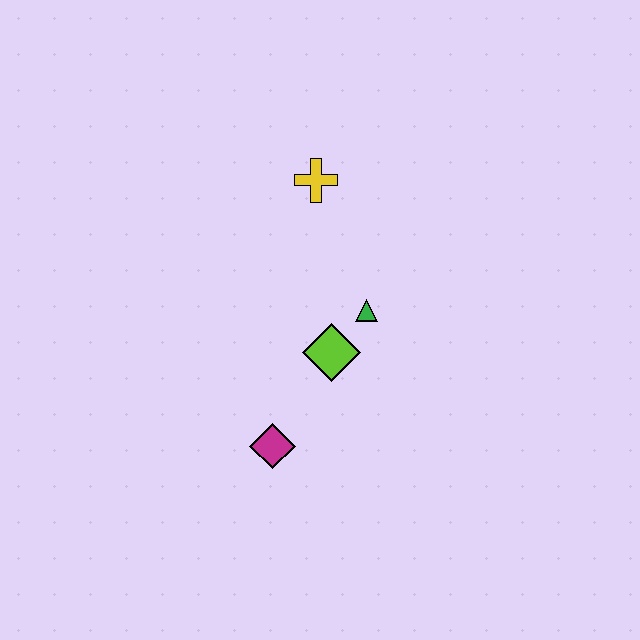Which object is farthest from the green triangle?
The magenta diamond is farthest from the green triangle.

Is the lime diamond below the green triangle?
Yes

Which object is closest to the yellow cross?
The green triangle is closest to the yellow cross.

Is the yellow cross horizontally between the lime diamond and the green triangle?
No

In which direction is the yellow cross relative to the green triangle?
The yellow cross is above the green triangle.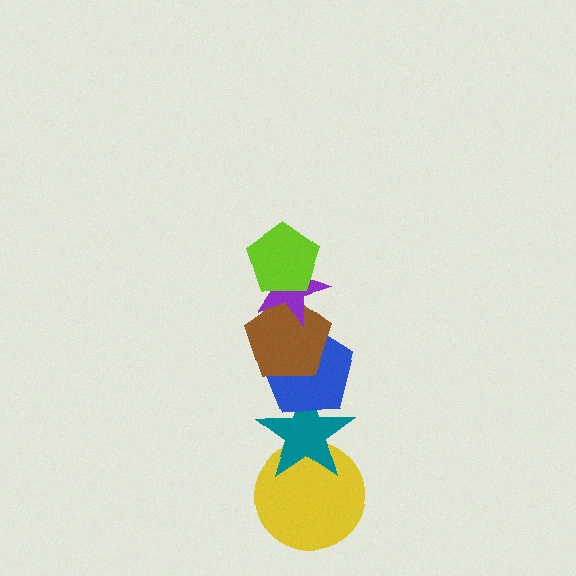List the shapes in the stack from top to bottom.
From top to bottom: the lime pentagon, the purple star, the brown pentagon, the blue pentagon, the teal star, the yellow circle.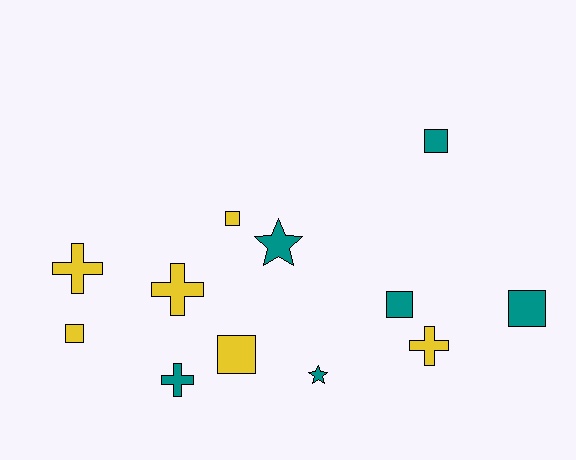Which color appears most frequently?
Yellow, with 6 objects.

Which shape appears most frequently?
Square, with 6 objects.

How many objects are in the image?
There are 12 objects.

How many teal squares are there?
There are 3 teal squares.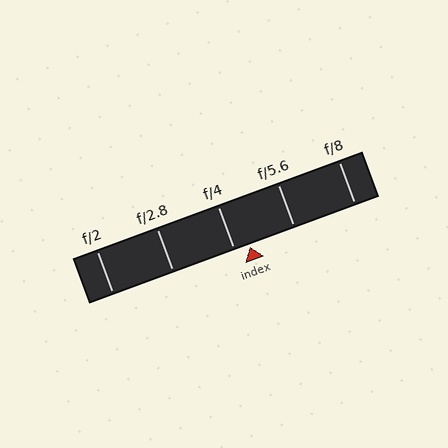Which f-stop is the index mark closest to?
The index mark is closest to f/4.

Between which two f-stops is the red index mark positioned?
The index mark is between f/4 and f/5.6.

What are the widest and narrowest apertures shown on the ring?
The widest aperture shown is f/2 and the narrowest is f/8.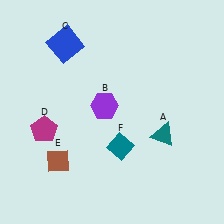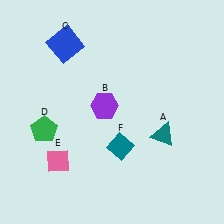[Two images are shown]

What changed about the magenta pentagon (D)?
In Image 1, D is magenta. In Image 2, it changed to green.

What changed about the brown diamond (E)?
In Image 1, E is brown. In Image 2, it changed to pink.